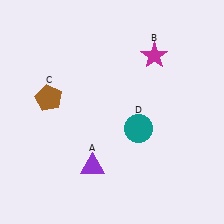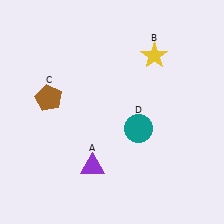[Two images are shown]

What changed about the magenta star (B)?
In Image 1, B is magenta. In Image 2, it changed to yellow.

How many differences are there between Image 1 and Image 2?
There is 1 difference between the two images.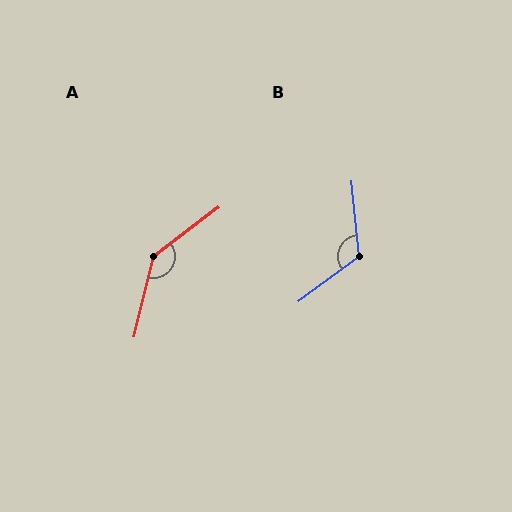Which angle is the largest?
A, at approximately 141 degrees.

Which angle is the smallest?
B, at approximately 121 degrees.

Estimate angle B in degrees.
Approximately 121 degrees.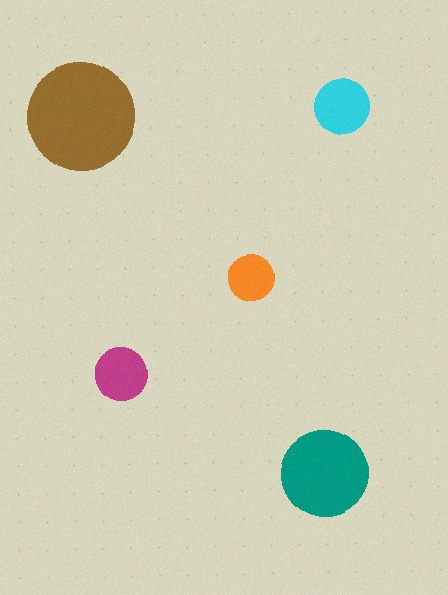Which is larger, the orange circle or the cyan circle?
The cyan one.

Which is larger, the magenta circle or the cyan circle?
The cyan one.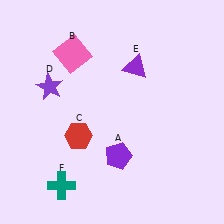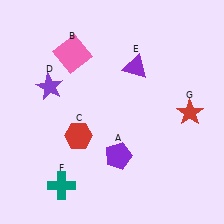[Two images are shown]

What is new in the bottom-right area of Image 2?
A red star (G) was added in the bottom-right area of Image 2.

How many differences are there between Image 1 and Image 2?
There is 1 difference between the two images.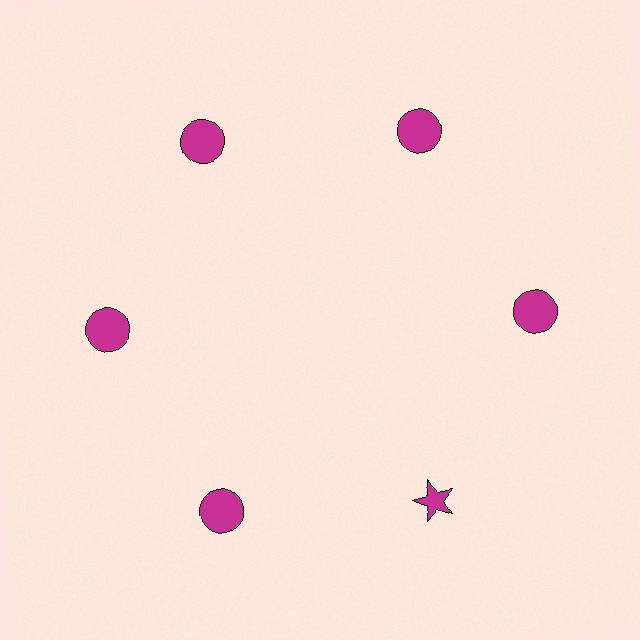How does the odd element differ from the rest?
It has a different shape: star instead of circle.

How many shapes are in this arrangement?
There are 6 shapes arranged in a ring pattern.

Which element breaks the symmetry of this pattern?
The magenta star at roughly the 5 o'clock position breaks the symmetry. All other shapes are magenta circles.